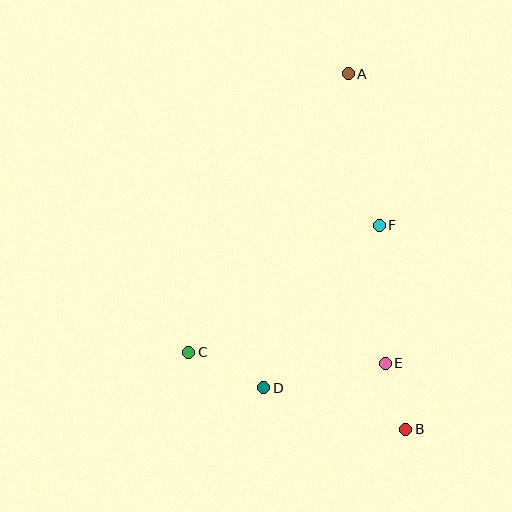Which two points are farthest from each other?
Points A and B are farthest from each other.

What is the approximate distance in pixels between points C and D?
The distance between C and D is approximately 83 pixels.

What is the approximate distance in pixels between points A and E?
The distance between A and E is approximately 292 pixels.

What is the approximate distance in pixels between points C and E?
The distance between C and E is approximately 197 pixels.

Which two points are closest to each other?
Points B and E are closest to each other.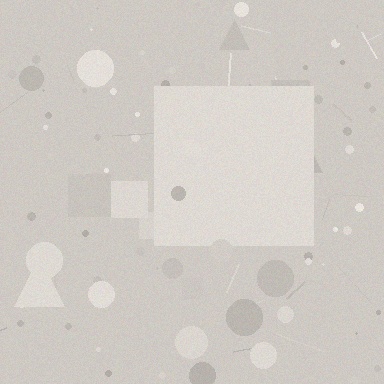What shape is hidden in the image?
A square is hidden in the image.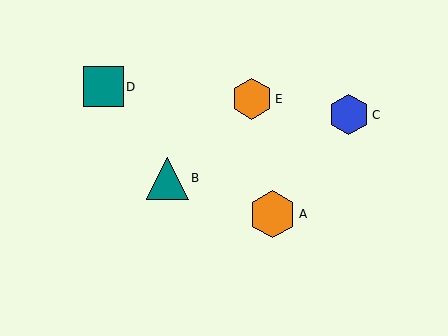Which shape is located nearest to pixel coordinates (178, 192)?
The teal triangle (labeled B) at (167, 178) is nearest to that location.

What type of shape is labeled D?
Shape D is a teal square.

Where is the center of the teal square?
The center of the teal square is at (103, 87).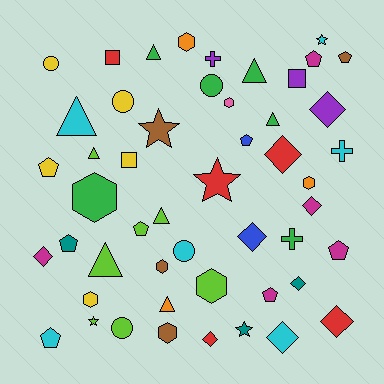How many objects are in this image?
There are 50 objects.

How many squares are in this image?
There are 3 squares.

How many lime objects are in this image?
There are 7 lime objects.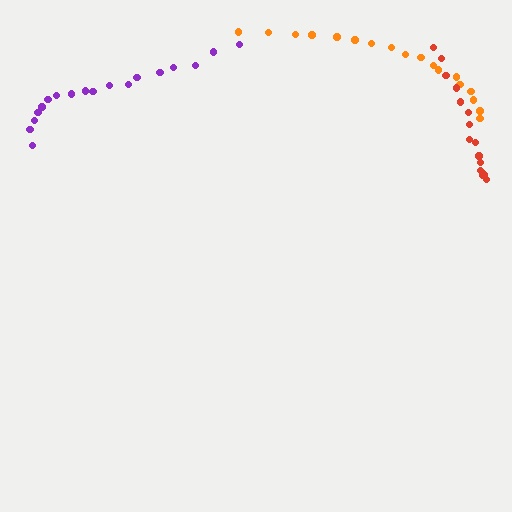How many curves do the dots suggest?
There are 3 distinct paths.